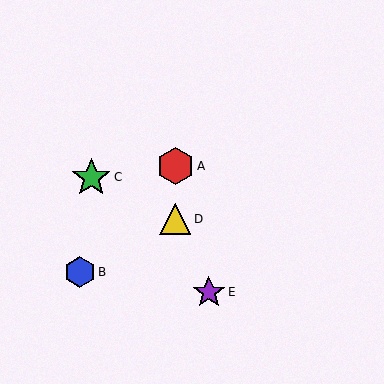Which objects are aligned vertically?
Objects A, D are aligned vertically.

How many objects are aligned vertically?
2 objects (A, D) are aligned vertically.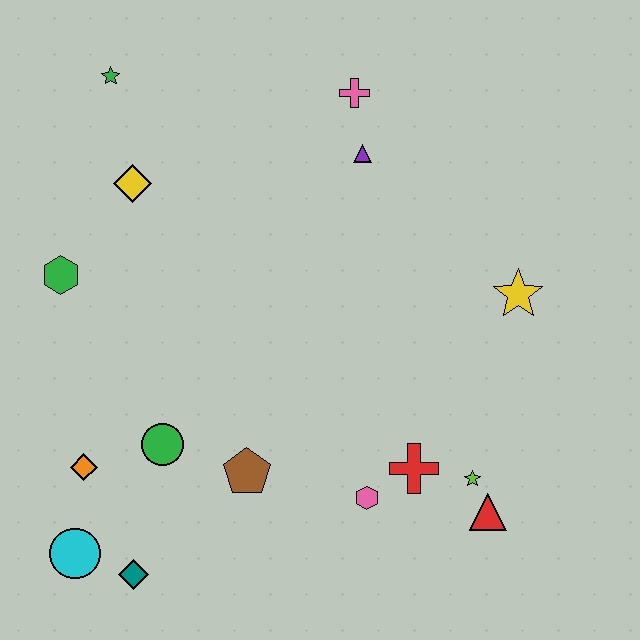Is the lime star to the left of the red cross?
No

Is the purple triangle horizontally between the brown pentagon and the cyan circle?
No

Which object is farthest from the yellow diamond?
The red triangle is farthest from the yellow diamond.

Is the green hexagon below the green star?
Yes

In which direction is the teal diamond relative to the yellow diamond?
The teal diamond is below the yellow diamond.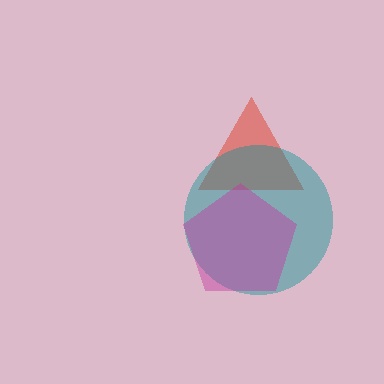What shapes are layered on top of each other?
The layered shapes are: a red triangle, a teal circle, a magenta pentagon.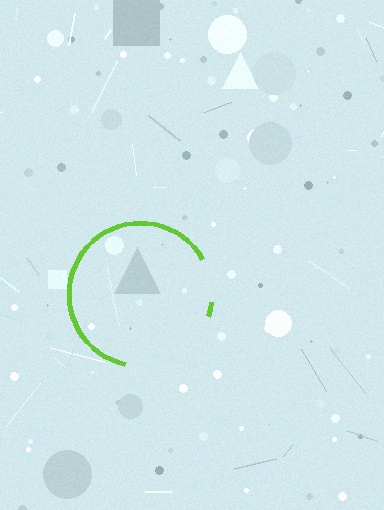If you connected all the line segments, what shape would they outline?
They would outline a circle.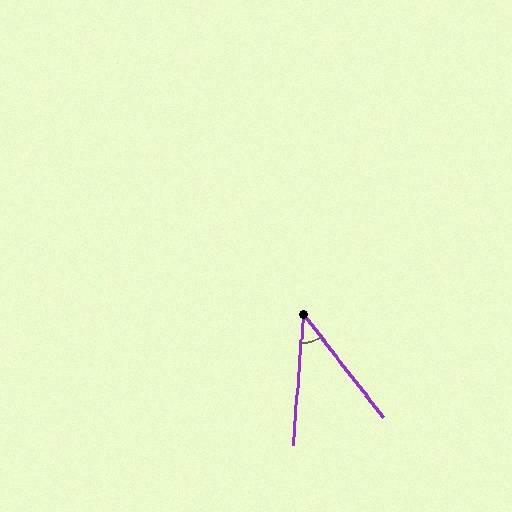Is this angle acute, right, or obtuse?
It is acute.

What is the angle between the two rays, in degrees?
Approximately 42 degrees.